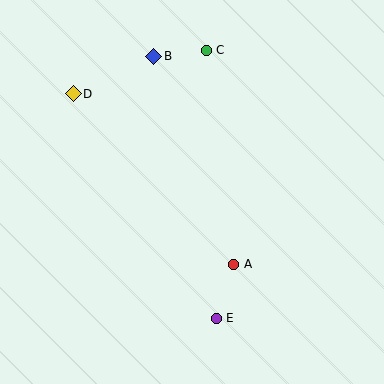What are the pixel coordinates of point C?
Point C is at (206, 50).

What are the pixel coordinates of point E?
Point E is at (216, 318).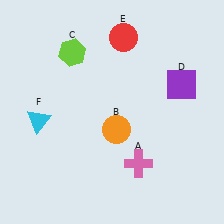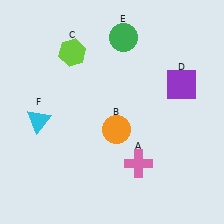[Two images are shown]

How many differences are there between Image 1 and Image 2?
There is 1 difference between the two images.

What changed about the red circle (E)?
In Image 1, E is red. In Image 2, it changed to green.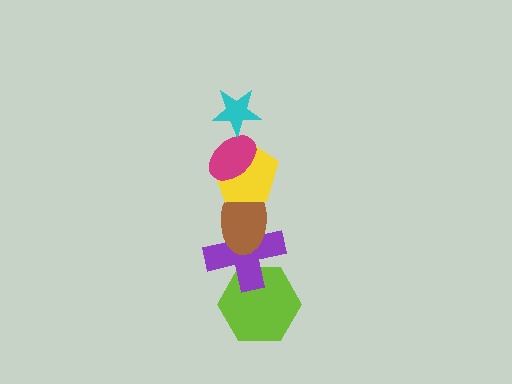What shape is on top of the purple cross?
The brown ellipse is on top of the purple cross.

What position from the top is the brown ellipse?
The brown ellipse is 4th from the top.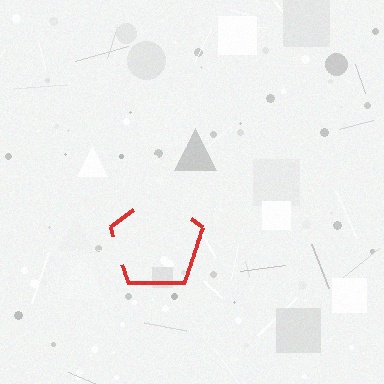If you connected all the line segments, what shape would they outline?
They would outline a pentagon.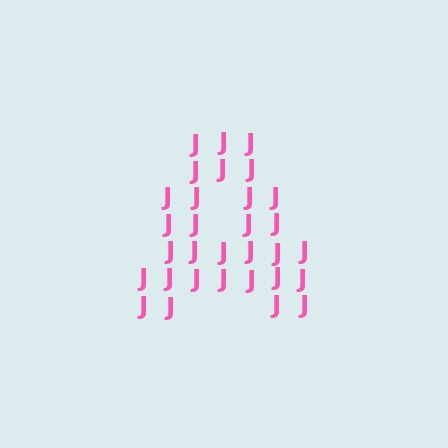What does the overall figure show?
The overall figure shows the letter A.